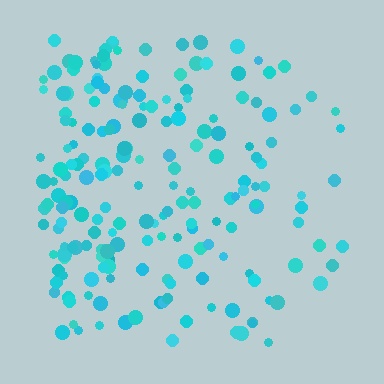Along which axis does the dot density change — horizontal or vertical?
Horizontal.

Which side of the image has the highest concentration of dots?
The left.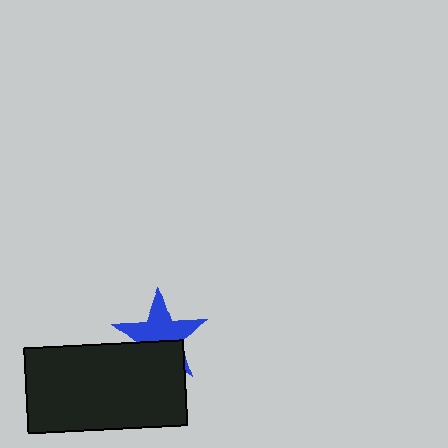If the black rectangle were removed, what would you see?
You would see the complete blue star.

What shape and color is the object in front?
The object in front is a black rectangle.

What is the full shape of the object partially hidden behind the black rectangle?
The partially hidden object is a blue star.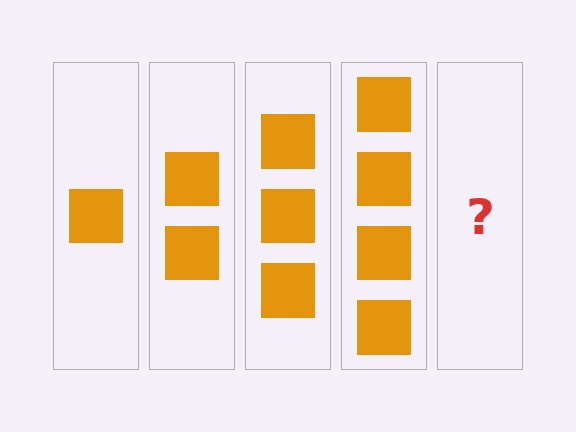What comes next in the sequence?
The next element should be 5 squares.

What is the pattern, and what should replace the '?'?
The pattern is that each step adds one more square. The '?' should be 5 squares.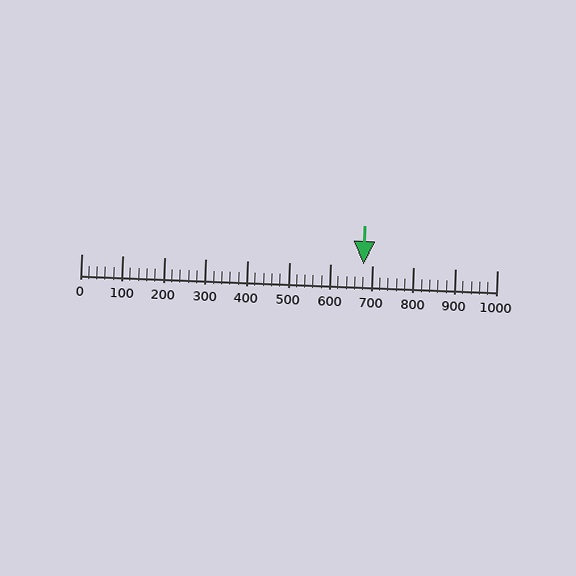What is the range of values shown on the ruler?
The ruler shows values from 0 to 1000.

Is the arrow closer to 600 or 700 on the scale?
The arrow is closer to 700.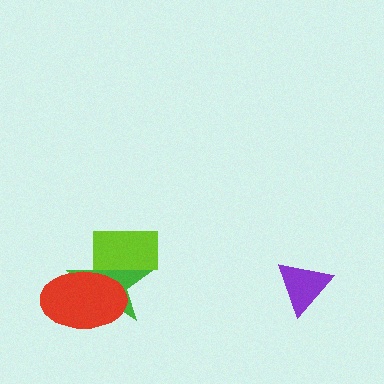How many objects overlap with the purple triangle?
0 objects overlap with the purple triangle.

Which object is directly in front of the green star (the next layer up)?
The lime rectangle is directly in front of the green star.